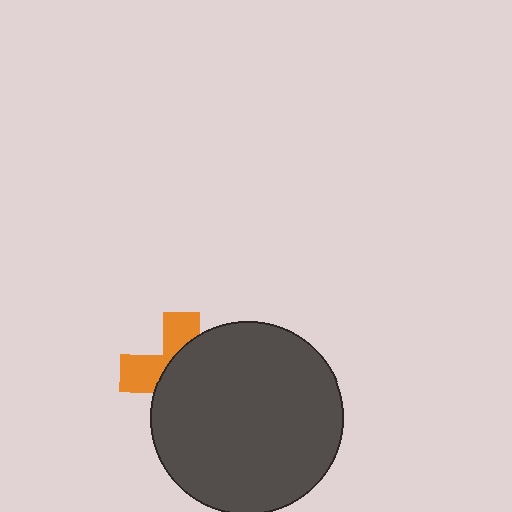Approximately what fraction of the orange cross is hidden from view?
Roughly 63% of the orange cross is hidden behind the dark gray circle.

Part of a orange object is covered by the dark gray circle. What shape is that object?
It is a cross.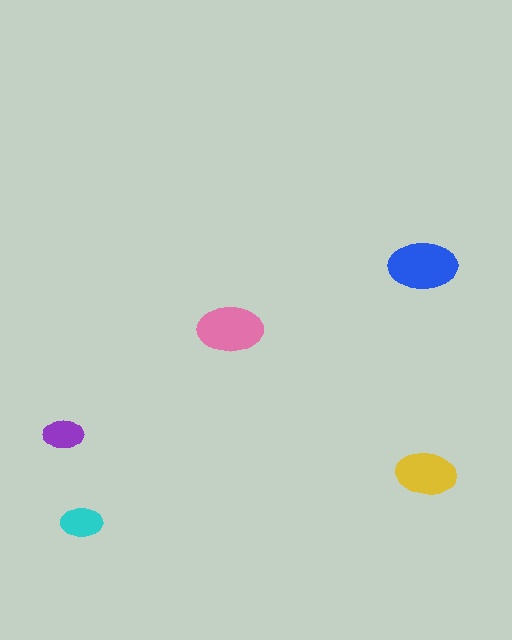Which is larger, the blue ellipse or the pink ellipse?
The blue one.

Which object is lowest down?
The cyan ellipse is bottommost.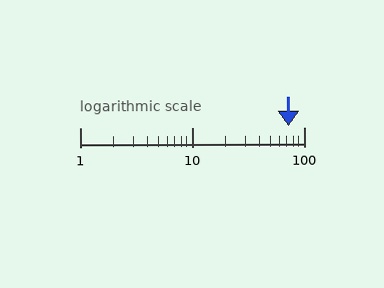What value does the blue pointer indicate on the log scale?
The pointer indicates approximately 73.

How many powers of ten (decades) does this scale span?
The scale spans 2 decades, from 1 to 100.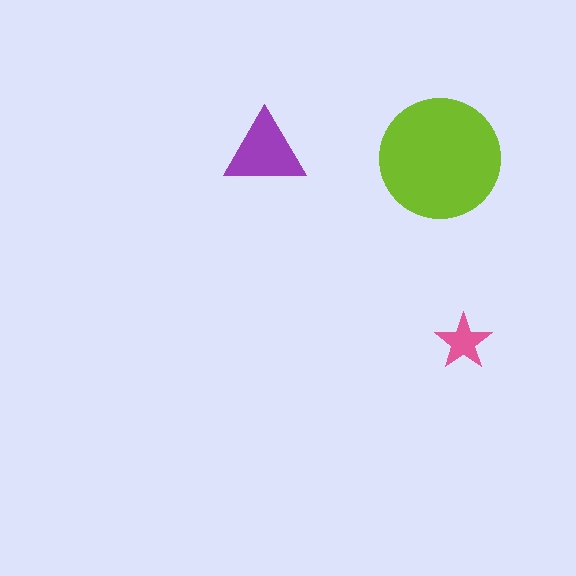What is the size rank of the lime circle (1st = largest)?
1st.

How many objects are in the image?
There are 3 objects in the image.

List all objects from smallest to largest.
The pink star, the purple triangle, the lime circle.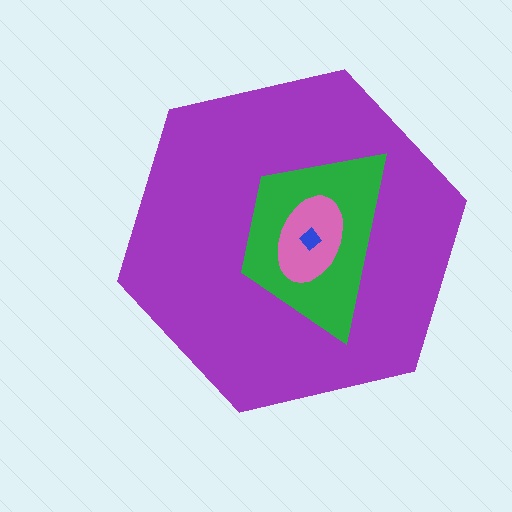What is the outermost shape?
The purple hexagon.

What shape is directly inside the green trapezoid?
The pink ellipse.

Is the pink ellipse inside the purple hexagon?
Yes.